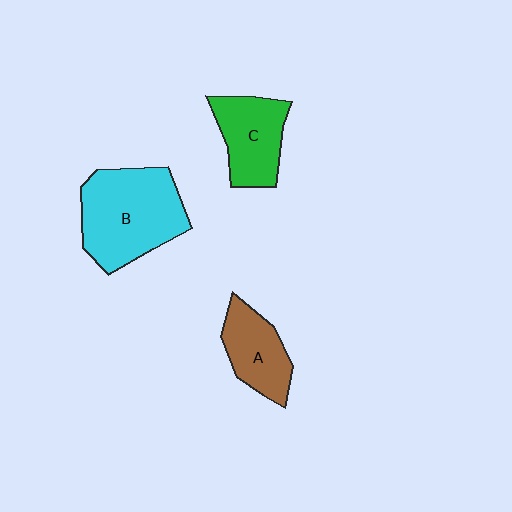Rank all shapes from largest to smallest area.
From largest to smallest: B (cyan), C (green), A (brown).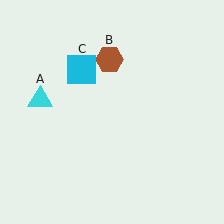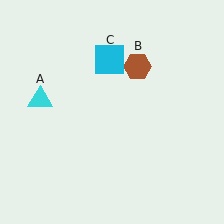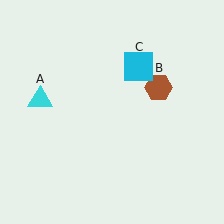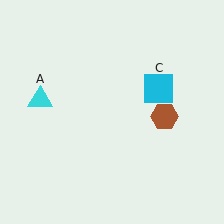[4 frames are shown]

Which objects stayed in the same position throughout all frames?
Cyan triangle (object A) remained stationary.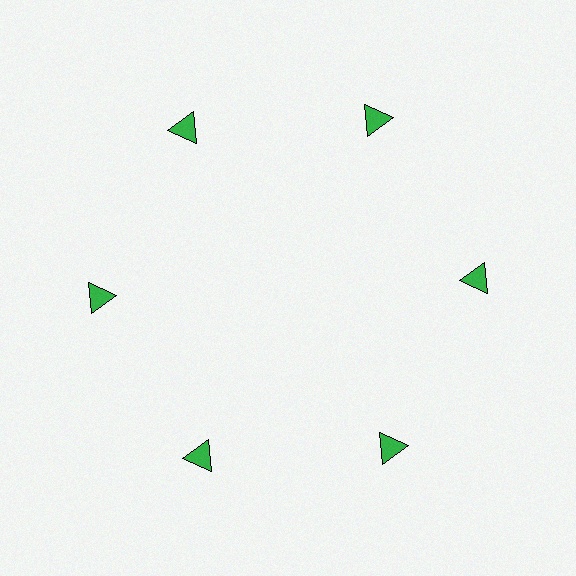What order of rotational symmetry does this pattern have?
This pattern has 6-fold rotational symmetry.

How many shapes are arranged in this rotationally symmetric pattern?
There are 6 shapes, arranged in 6 groups of 1.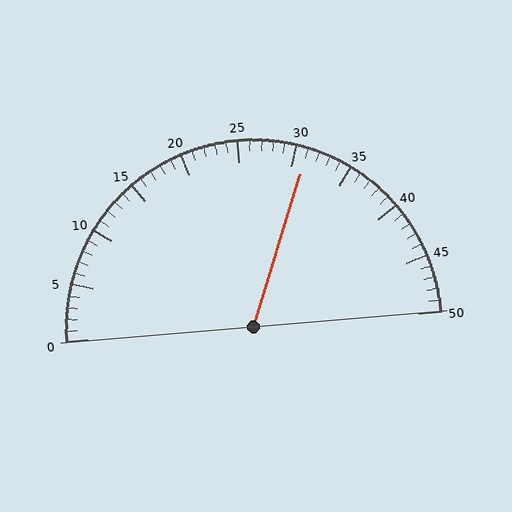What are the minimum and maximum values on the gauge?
The gauge ranges from 0 to 50.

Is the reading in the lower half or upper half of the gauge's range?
The reading is in the upper half of the range (0 to 50).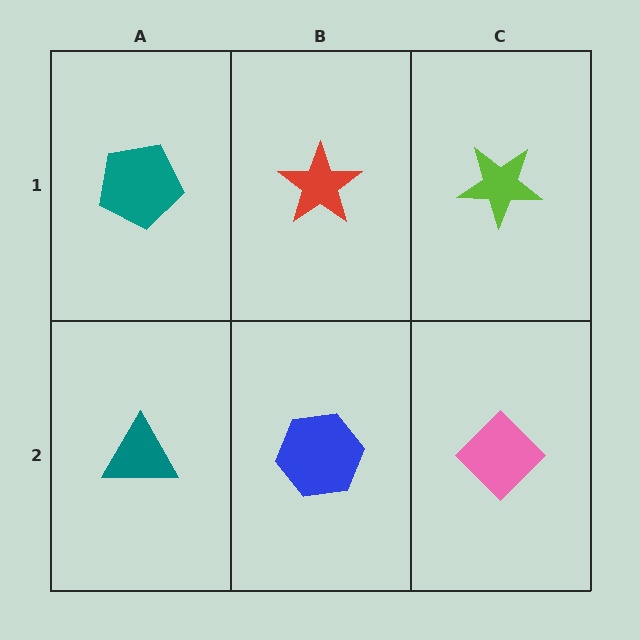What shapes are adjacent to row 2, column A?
A teal pentagon (row 1, column A), a blue hexagon (row 2, column B).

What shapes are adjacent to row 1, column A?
A teal triangle (row 2, column A), a red star (row 1, column B).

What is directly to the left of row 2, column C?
A blue hexagon.